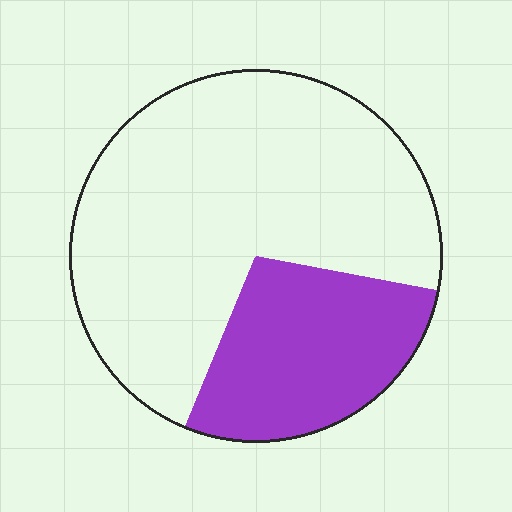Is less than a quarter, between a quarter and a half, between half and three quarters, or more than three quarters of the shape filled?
Between a quarter and a half.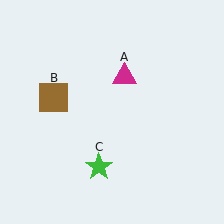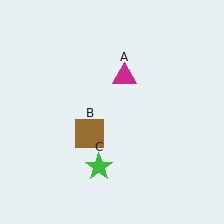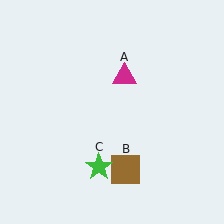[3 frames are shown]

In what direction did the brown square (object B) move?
The brown square (object B) moved down and to the right.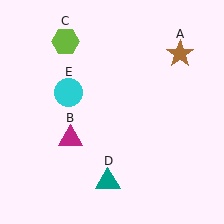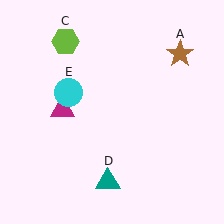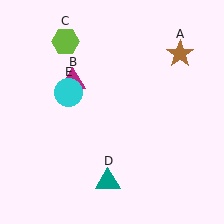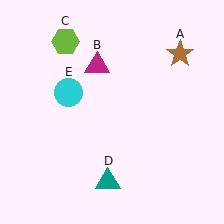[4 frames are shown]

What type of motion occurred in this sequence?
The magenta triangle (object B) rotated clockwise around the center of the scene.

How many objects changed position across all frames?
1 object changed position: magenta triangle (object B).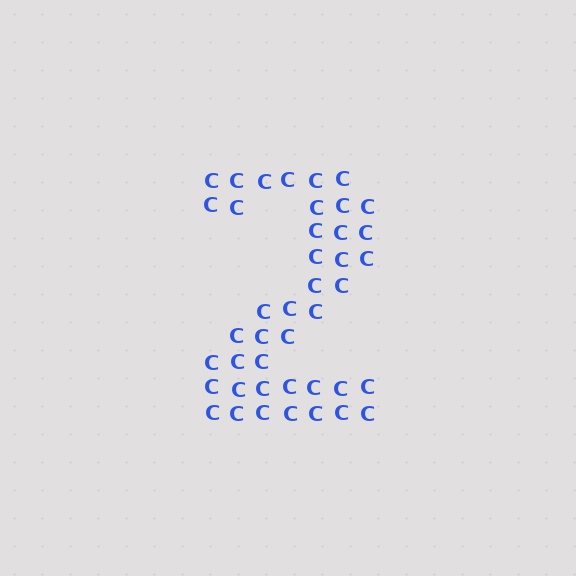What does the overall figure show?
The overall figure shows the digit 2.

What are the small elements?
The small elements are letter C's.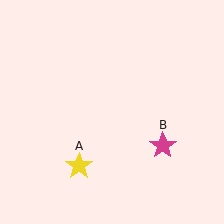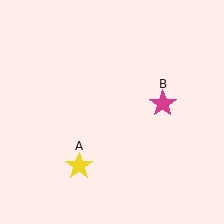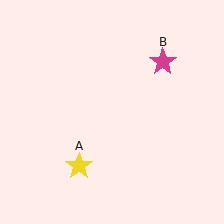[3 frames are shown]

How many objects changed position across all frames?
1 object changed position: magenta star (object B).